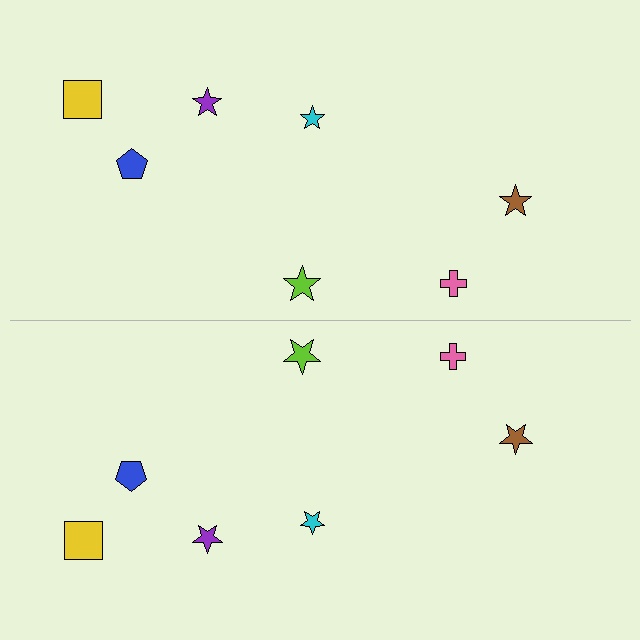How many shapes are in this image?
There are 14 shapes in this image.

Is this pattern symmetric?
Yes, this pattern has bilateral (reflection) symmetry.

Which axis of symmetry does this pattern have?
The pattern has a horizontal axis of symmetry running through the center of the image.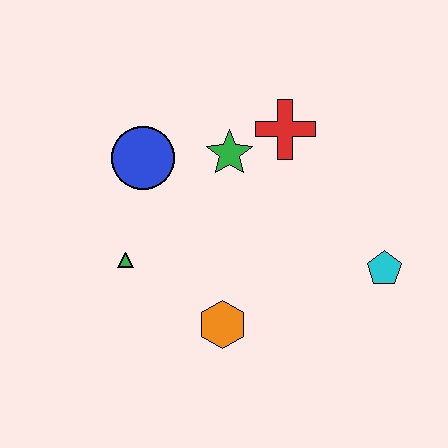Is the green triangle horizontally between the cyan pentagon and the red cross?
No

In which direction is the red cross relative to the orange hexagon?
The red cross is above the orange hexagon.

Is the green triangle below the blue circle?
Yes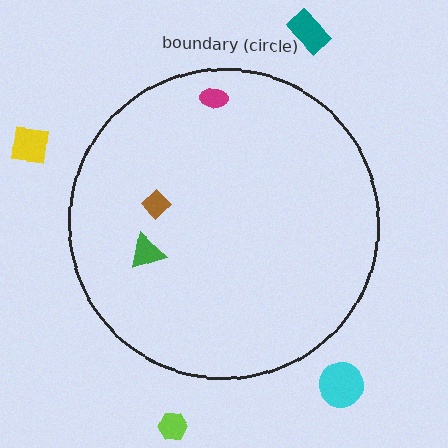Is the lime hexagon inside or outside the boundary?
Outside.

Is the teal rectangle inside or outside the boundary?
Outside.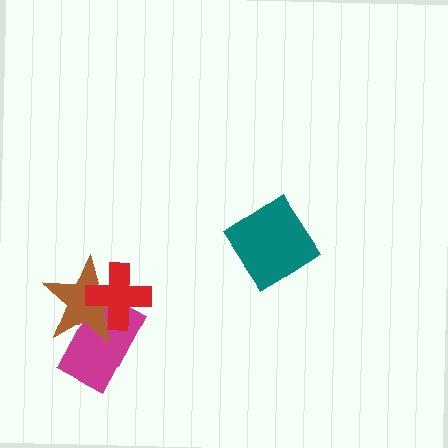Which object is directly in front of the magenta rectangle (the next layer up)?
The brown star is directly in front of the magenta rectangle.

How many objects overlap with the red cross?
2 objects overlap with the red cross.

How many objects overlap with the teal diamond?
0 objects overlap with the teal diamond.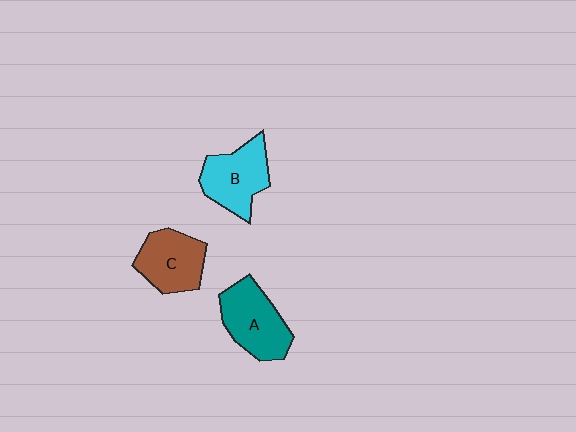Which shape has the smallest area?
Shape C (brown).